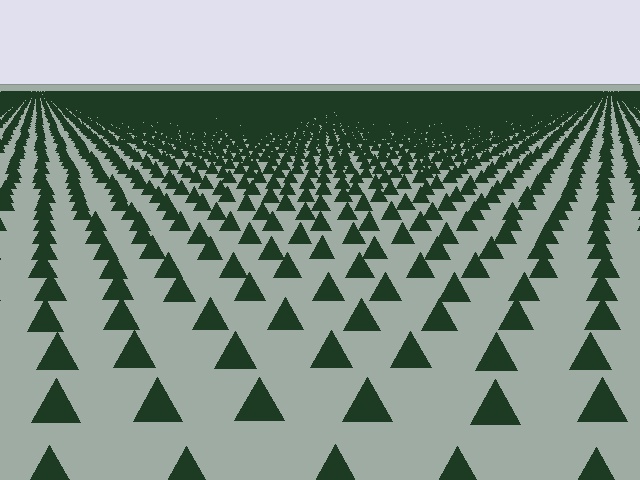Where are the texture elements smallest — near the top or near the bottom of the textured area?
Near the top.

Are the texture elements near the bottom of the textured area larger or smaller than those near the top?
Larger. Near the bottom, elements are closer to the viewer and appear at a bigger on-screen size.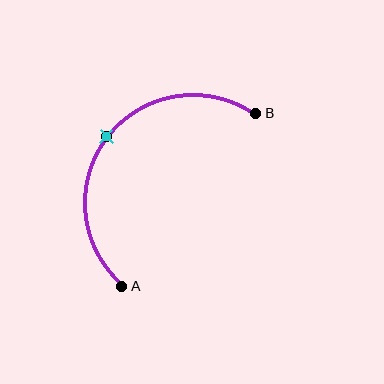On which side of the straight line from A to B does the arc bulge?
The arc bulges above and to the left of the straight line connecting A and B.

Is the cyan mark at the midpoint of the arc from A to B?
Yes. The cyan mark lies on the arc at equal arc-length from both A and B — it is the arc midpoint.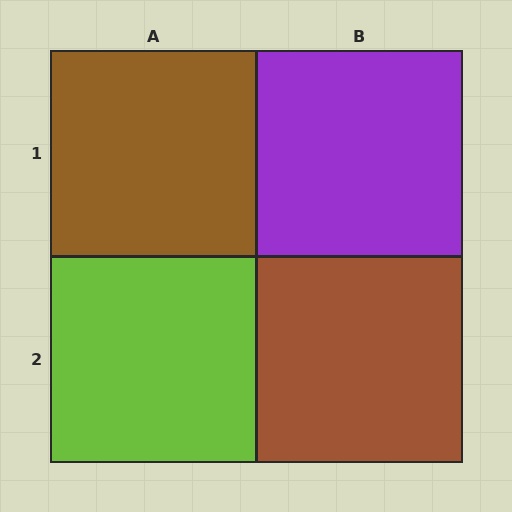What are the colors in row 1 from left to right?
Brown, purple.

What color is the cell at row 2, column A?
Lime.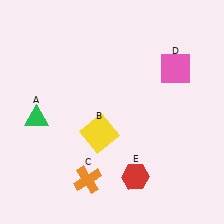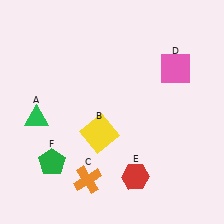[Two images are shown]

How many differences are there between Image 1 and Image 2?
There is 1 difference between the two images.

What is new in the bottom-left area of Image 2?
A green pentagon (F) was added in the bottom-left area of Image 2.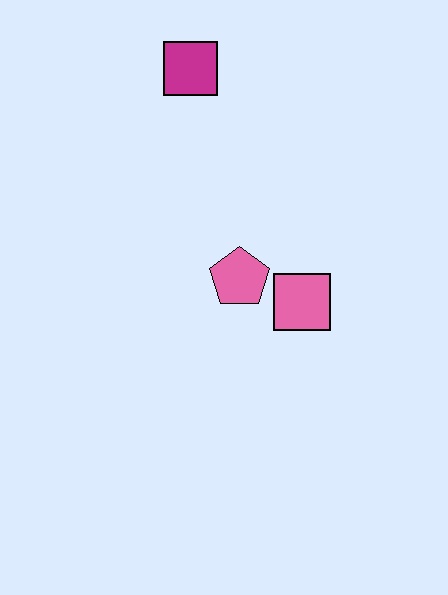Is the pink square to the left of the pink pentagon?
No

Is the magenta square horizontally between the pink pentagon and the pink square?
No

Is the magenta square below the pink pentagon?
No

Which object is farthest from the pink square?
The magenta square is farthest from the pink square.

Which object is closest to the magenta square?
The pink pentagon is closest to the magenta square.